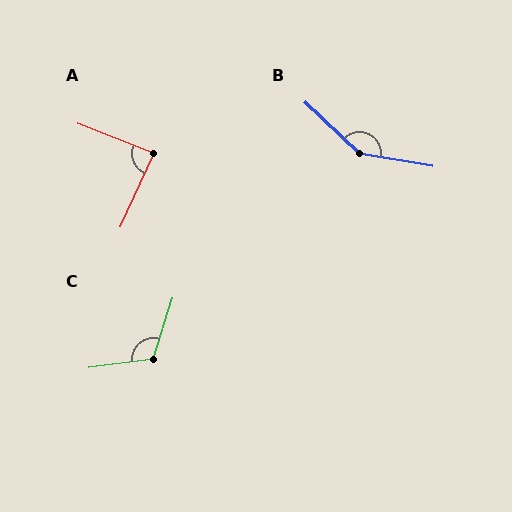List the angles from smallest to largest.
A (87°), C (115°), B (147°).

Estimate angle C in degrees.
Approximately 115 degrees.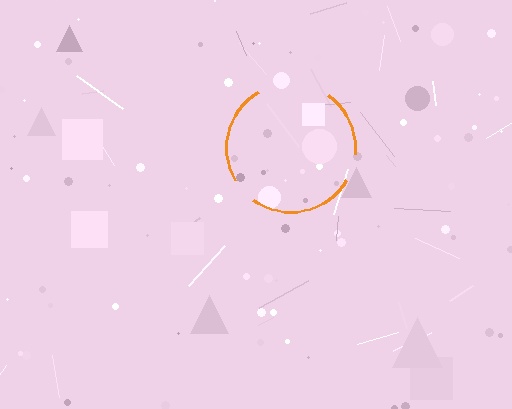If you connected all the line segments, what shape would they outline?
They would outline a circle.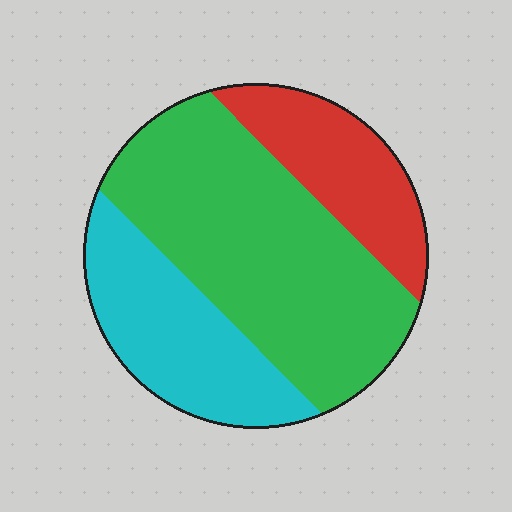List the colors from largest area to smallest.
From largest to smallest: green, cyan, red.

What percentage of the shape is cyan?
Cyan takes up between a quarter and a half of the shape.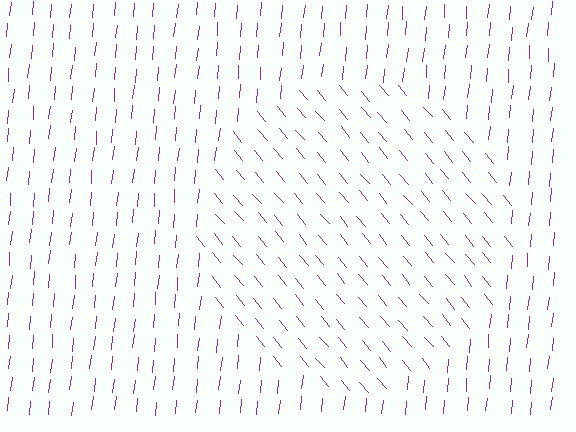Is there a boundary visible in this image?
Yes, there is a texture boundary formed by a change in line orientation.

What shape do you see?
I see a circle.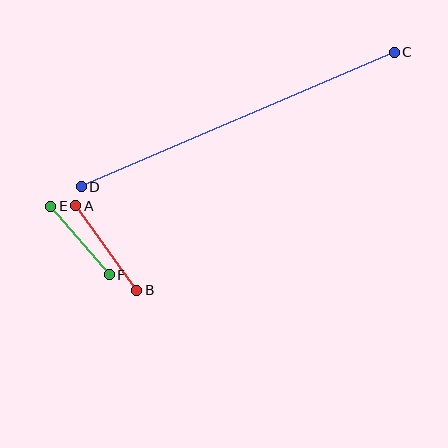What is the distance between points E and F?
The distance is approximately 90 pixels.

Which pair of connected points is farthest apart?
Points C and D are farthest apart.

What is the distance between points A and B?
The distance is approximately 104 pixels.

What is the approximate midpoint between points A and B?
The midpoint is at approximately (106, 248) pixels.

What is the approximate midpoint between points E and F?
The midpoint is at approximately (80, 240) pixels.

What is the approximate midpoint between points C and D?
The midpoint is at approximately (238, 120) pixels.